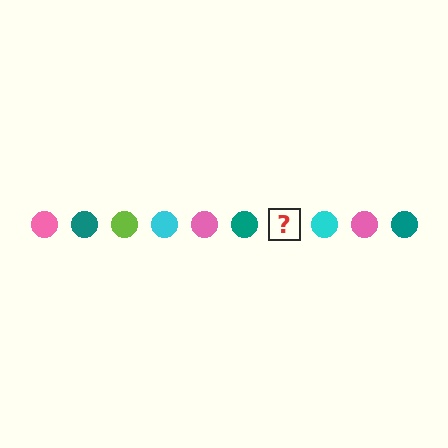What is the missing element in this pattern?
The missing element is a lime circle.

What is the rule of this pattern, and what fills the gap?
The rule is that the pattern cycles through pink, teal, lime, cyan circles. The gap should be filled with a lime circle.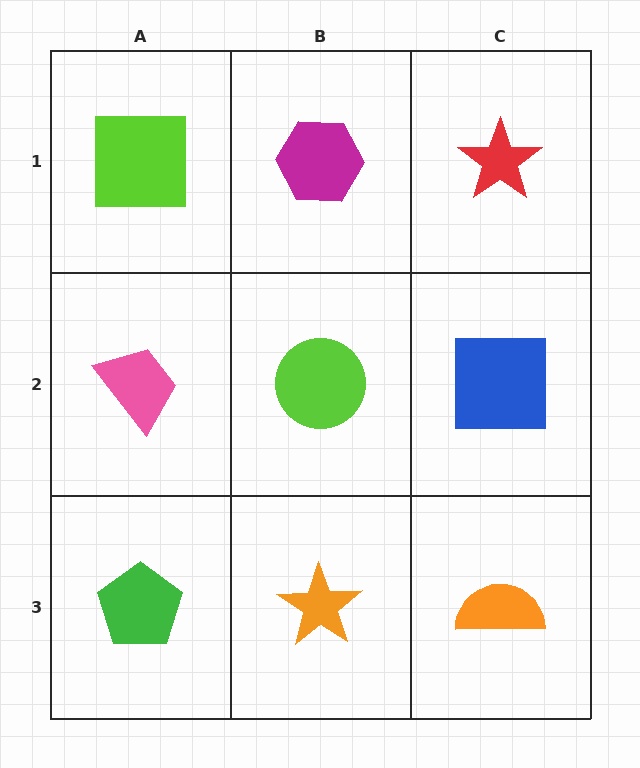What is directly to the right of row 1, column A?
A magenta hexagon.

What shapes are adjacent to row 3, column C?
A blue square (row 2, column C), an orange star (row 3, column B).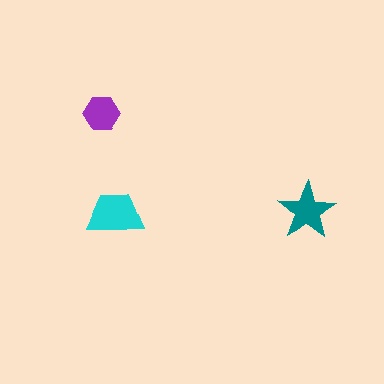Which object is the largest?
The cyan trapezoid.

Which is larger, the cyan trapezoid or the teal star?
The cyan trapezoid.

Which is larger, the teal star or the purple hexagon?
The teal star.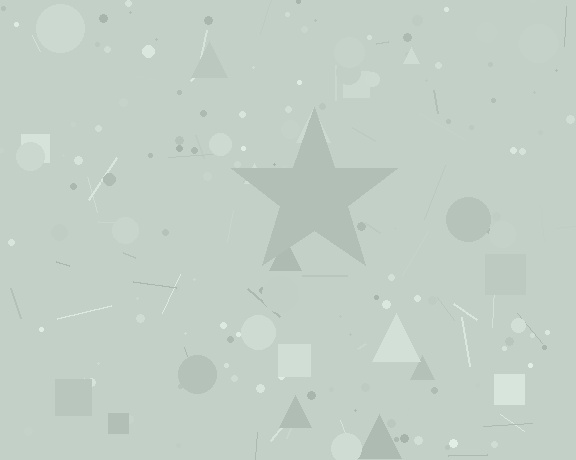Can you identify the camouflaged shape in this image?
The camouflaged shape is a star.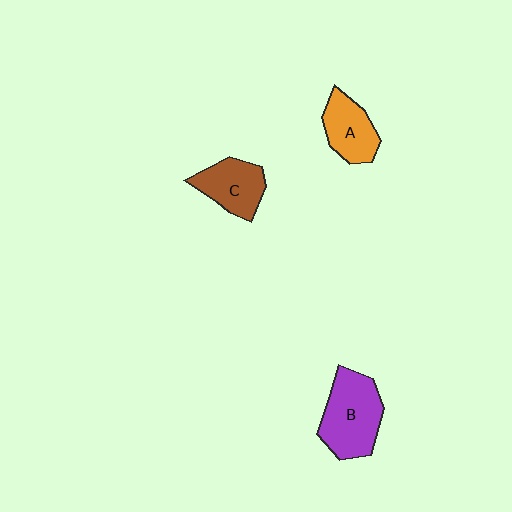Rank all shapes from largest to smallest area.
From largest to smallest: B (purple), C (brown), A (orange).